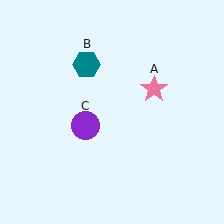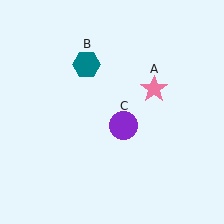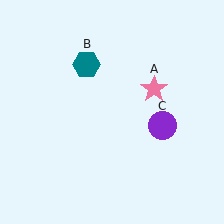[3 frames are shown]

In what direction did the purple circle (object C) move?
The purple circle (object C) moved right.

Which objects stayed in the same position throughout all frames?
Pink star (object A) and teal hexagon (object B) remained stationary.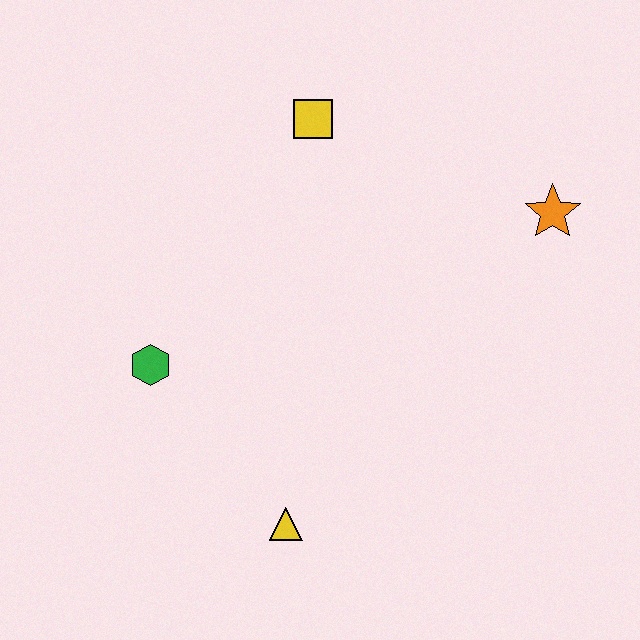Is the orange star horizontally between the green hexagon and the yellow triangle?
No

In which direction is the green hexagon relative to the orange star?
The green hexagon is to the left of the orange star.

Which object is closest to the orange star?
The yellow square is closest to the orange star.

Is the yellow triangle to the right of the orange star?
No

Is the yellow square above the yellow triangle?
Yes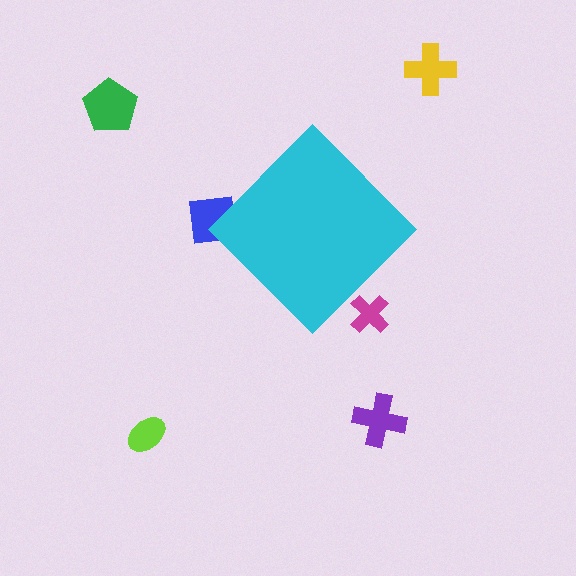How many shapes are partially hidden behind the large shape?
2 shapes are partially hidden.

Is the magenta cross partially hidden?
Yes, the magenta cross is partially hidden behind the cyan diamond.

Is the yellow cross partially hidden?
No, the yellow cross is fully visible.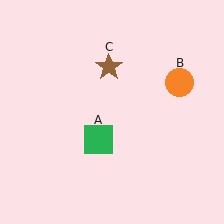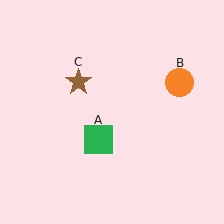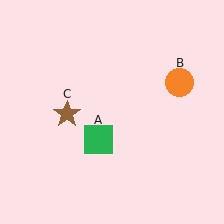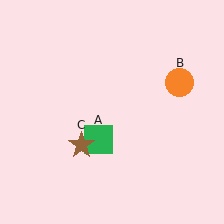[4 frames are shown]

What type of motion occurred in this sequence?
The brown star (object C) rotated counterclockwise around the center of the scene.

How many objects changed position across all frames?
1 object changed position: brown star (object C).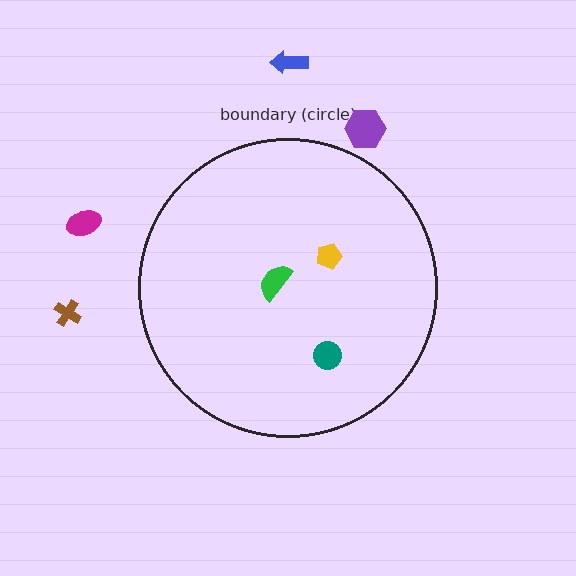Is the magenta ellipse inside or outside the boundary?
Outside.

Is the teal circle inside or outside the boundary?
Inside.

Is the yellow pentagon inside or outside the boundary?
Inside.